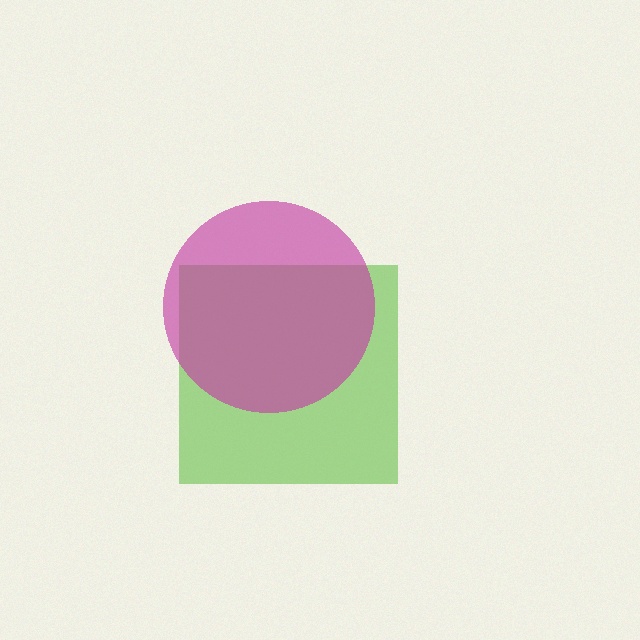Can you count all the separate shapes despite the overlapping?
Yes, there are 2 separate shapes.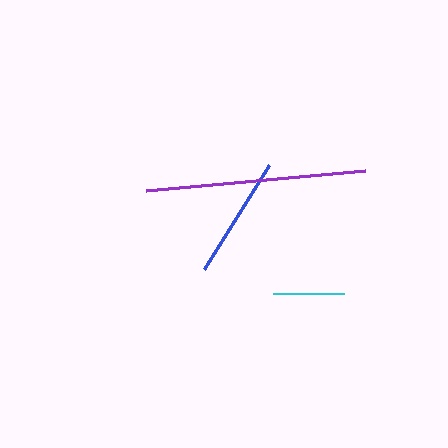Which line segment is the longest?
The purple line is the longest at approximately 220 pixels.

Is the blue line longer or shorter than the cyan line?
The blue line is longer than the cyan line.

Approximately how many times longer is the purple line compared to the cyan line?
The purple line is approximately 3.1 times the length of the cyan line.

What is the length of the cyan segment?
The cyan segment is approximately 71 pixels long.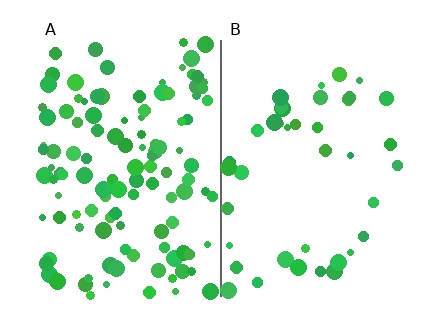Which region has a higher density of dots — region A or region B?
A (the left).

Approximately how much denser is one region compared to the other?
Approximately 3.2× — region A over region B.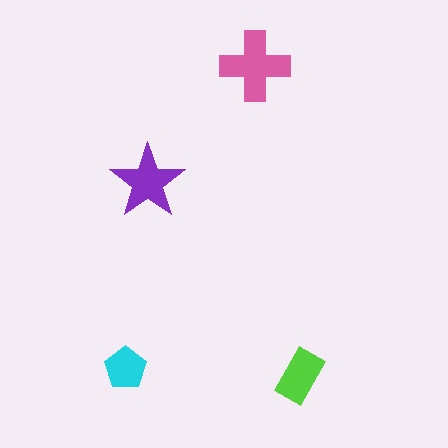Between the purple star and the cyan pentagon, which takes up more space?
The purple star.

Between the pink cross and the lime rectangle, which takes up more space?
The pink cross.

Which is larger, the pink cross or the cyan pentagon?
The pink cross.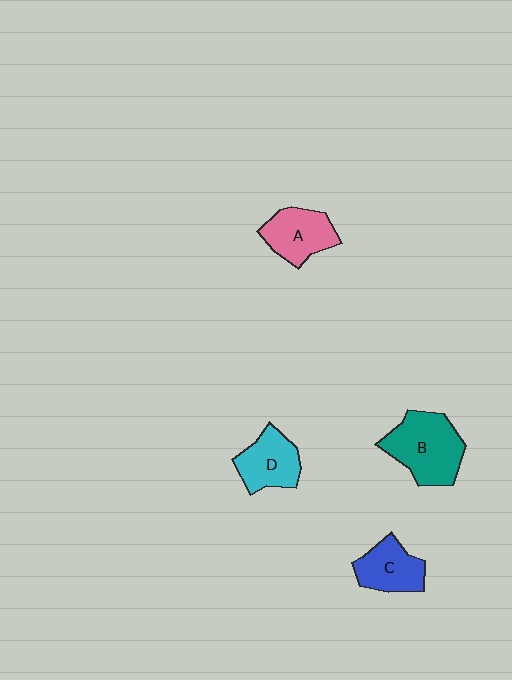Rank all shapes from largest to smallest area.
From largest to smallest: B (teal), A (pink), D (cyan), C (blue).